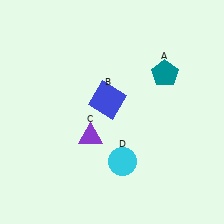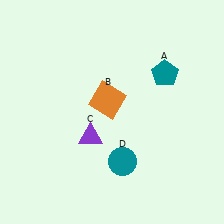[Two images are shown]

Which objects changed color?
B changed from blue to orange. D changed from cyan to teal.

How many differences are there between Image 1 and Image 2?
There are 2 differences between the two images.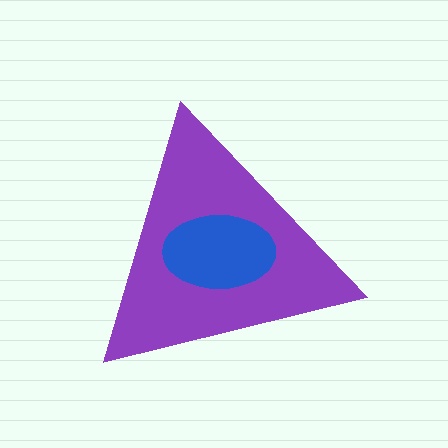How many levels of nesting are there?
2.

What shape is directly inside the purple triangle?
The blue ellipse.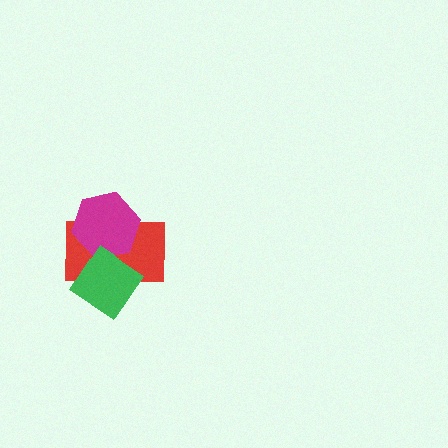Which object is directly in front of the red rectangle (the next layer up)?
The magenta hexagon is directly in front of the red rectangle.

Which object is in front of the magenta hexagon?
The green diamond is in front of the magenta hexagon.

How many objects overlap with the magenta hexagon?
2 objects overlap with the magenta hexagon.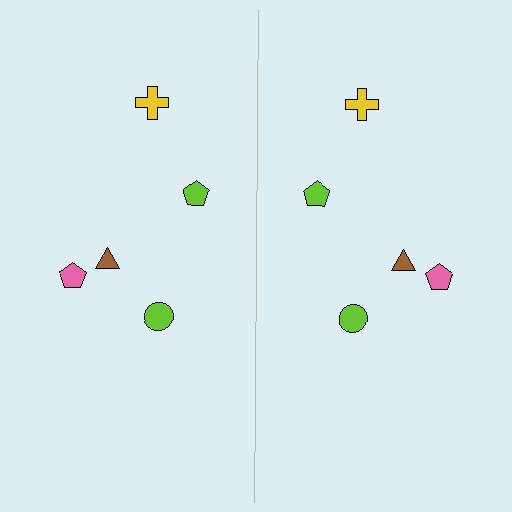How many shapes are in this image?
There are 10 shapes in this image.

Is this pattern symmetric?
Yes, this pattern has bilateral (reflection) symmetry.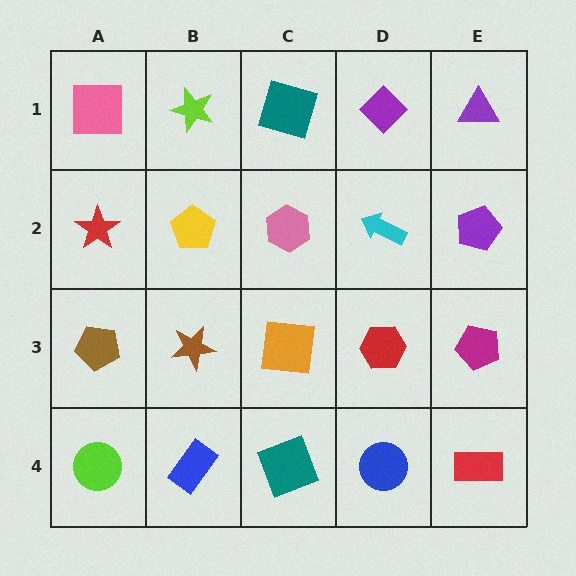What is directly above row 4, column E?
A magenta pentagon.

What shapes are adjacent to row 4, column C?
An orange square (row 3, column C), a blue rectangle (row 4, column B), a blue circle (row 4, column D).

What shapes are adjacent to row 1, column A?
A red star (row 2, column A), a lime star (row 1, column B).